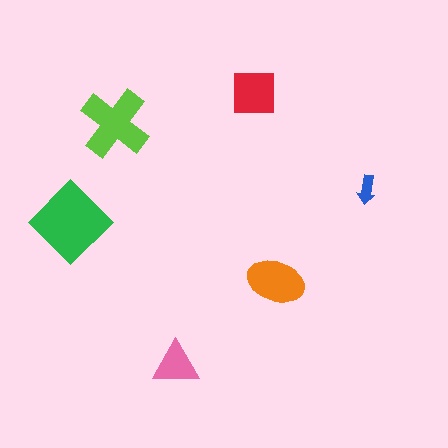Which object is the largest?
The green diamond.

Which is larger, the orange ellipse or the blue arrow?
The orange ellipse.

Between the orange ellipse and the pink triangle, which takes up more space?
The orange ellipse.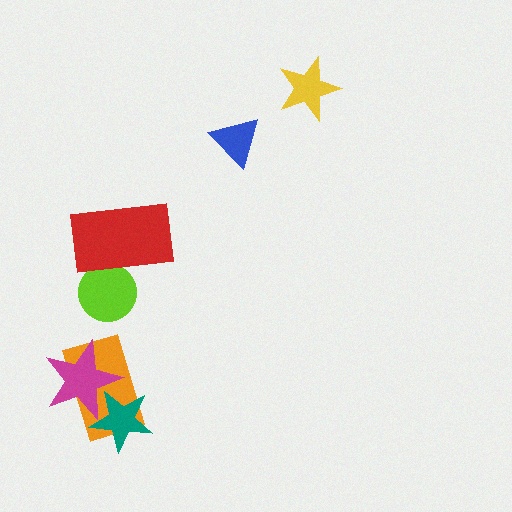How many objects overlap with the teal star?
2 objects overlap with the teal star.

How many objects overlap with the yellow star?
0 objects overlap with the yellow star.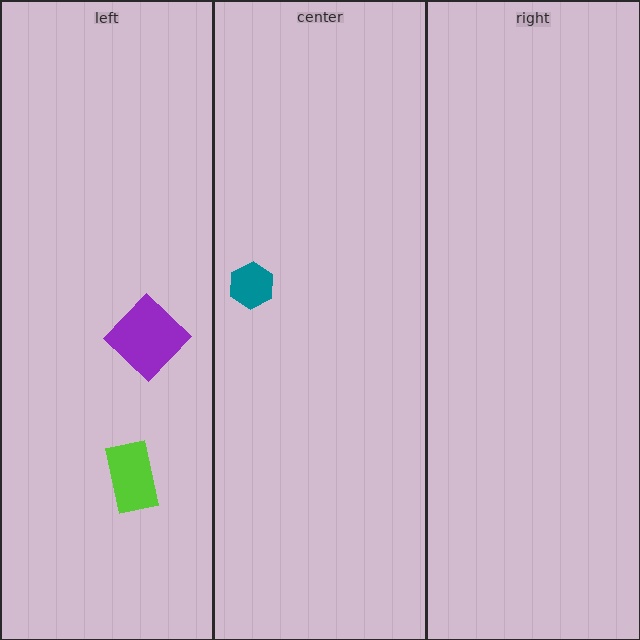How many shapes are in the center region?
1.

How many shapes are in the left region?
2.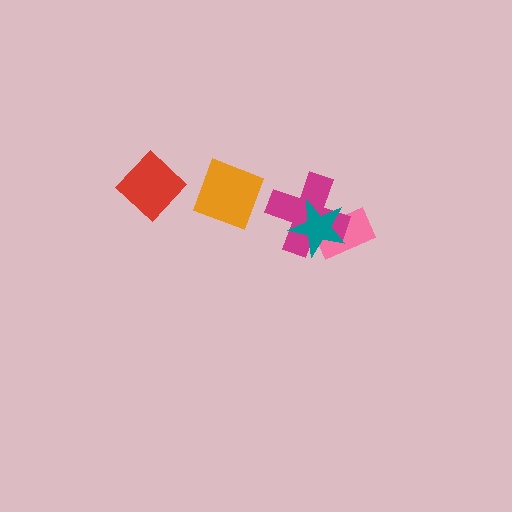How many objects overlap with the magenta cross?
2 objects overlap with the magenta cross.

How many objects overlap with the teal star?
2 objects overlap with the teal star.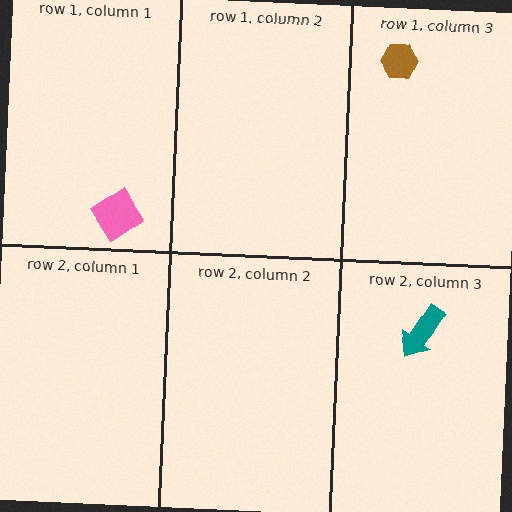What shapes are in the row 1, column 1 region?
The pink diamond.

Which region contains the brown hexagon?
The row 1, column 3 region.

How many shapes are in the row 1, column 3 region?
1.